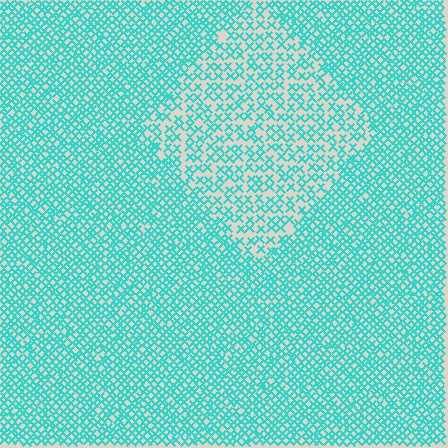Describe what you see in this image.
The image contains small cyan elements arranged at two different densities. A diamond-shaped region is visible where the elements are less densely packed than the surrounding area.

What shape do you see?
I see a diamond.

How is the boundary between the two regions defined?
The boundary is defined by a change in element density (approximately 1.8x ratio). All elements are the same color, size, and shape.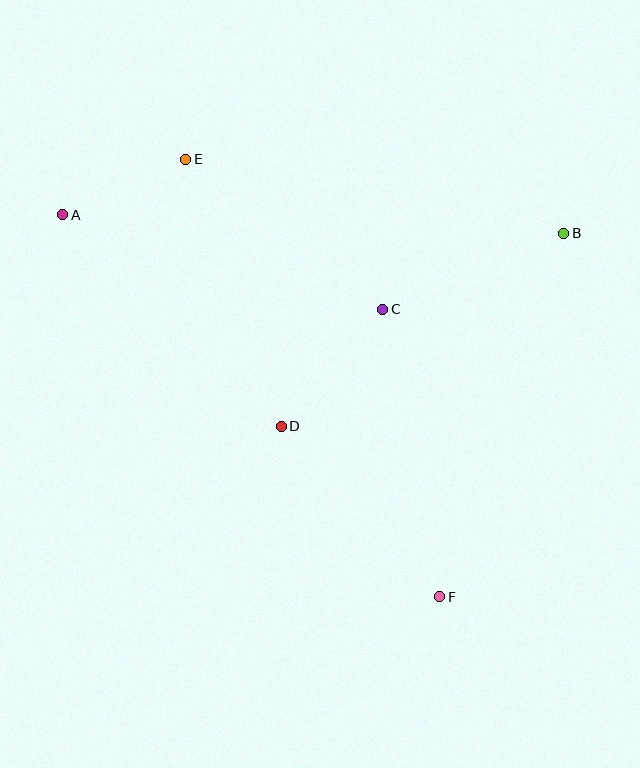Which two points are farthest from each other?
Points A and F are farthest from each other.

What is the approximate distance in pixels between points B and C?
The distance between B and C is approximately 196 pixels.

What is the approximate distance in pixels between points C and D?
The distance between C and D is approximately 155 pixels.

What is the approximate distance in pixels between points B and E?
The distance between B and E is approximately 385 pixels.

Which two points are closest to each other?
Points A and E are closest to each other.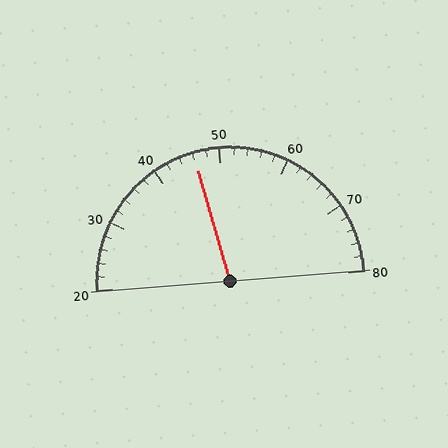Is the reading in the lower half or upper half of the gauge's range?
The reading is in the lower half of the range (20 to 80).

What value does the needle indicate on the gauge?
The needle indicates approximately 46.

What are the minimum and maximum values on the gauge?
The gauge ranges from 20 to 80.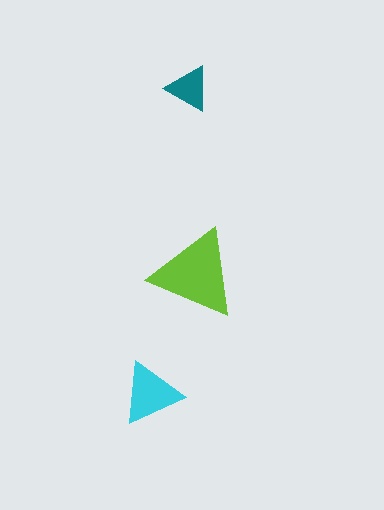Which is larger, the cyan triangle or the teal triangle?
The cyan one.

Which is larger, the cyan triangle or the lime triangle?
The lime one.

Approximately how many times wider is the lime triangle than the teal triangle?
About 2 times wider.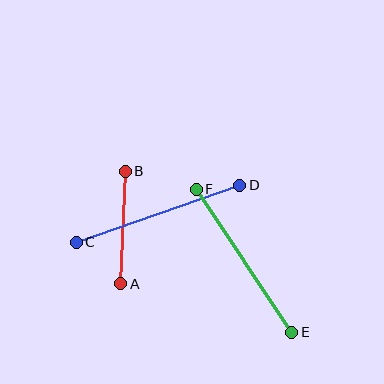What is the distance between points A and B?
The distance is approximately 113 pixels.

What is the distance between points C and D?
The distance is approximately 173 pixels.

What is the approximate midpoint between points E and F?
The midpoint is at approximately (244, 261) pixels.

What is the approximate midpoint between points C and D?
The midpoint is at approximately (158, 214) pixels.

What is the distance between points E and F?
The distance is approximately 172 pixels.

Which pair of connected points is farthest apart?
Points C and D are farthest apart.